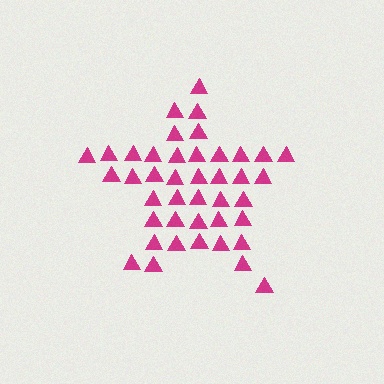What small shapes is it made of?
It is made of small triangles.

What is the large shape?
The large shape is a star.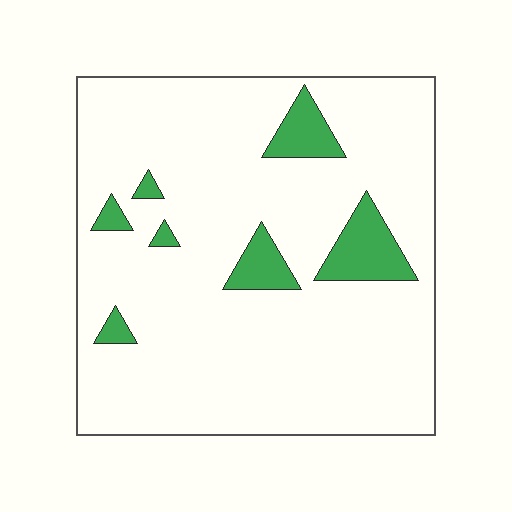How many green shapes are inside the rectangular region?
7.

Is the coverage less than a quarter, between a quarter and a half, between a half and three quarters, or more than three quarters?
Less than a quarter.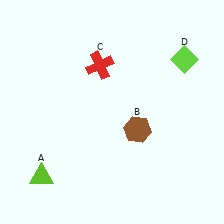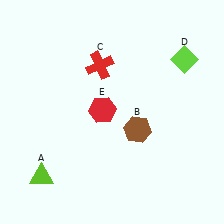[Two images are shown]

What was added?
A red hexagon (E) was added in Image 2.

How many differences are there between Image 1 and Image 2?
There is 1 difference between the two images.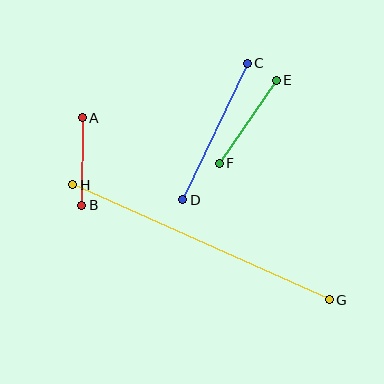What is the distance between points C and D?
The distance is approximately 151 pixels.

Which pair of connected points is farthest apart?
Points G and H are farthest apart.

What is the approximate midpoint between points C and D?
The midpoint is at approximately (215, 132) pixels.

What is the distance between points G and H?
The distance is approximately 281 pixels.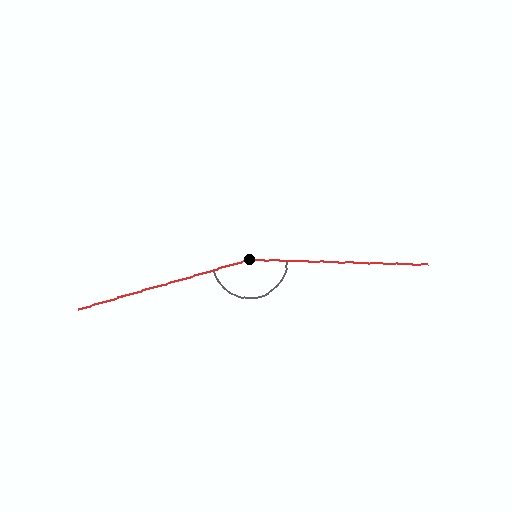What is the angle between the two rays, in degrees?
Approximately 163 degrees.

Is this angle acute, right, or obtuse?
It is obtuse.